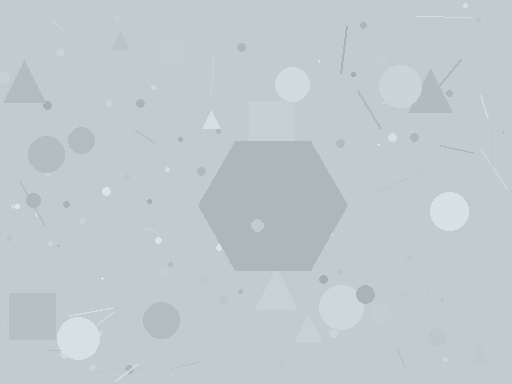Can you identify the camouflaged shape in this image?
The camouflaged shape is a hexagon.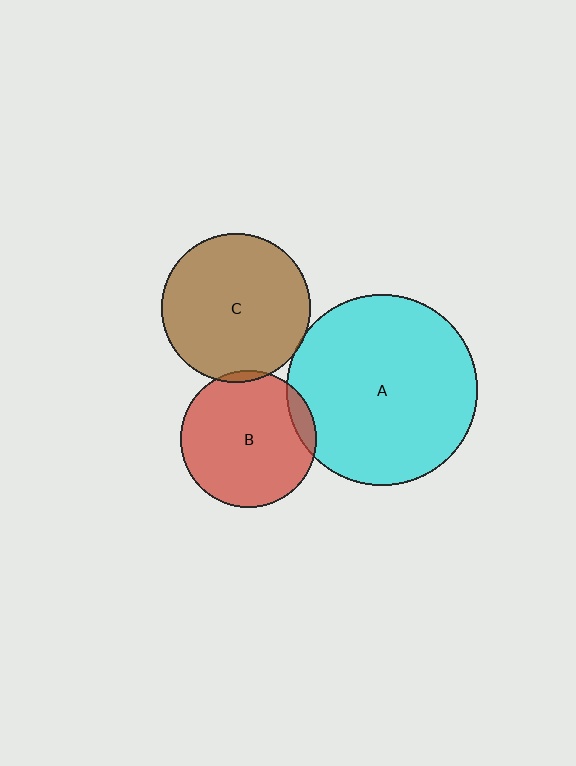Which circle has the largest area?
Circle A (cyan).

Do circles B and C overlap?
Yes.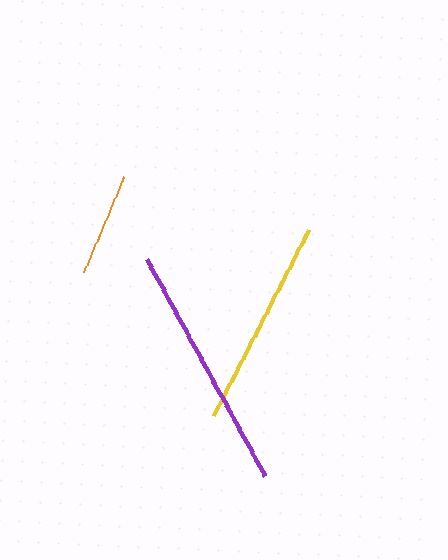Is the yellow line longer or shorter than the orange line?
The yellow line is longer than the orange line.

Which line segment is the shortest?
The orange line is the shortest at approximately 103 pixels.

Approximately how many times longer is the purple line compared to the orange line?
The purple line is approximately 2.4 times the length of the orange line.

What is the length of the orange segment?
The orange segment is approximately 103 pixels long.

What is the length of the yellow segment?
The yellow segment is approximately 209 pixels long.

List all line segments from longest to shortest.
From longest to shortest: purple, yellow, orange.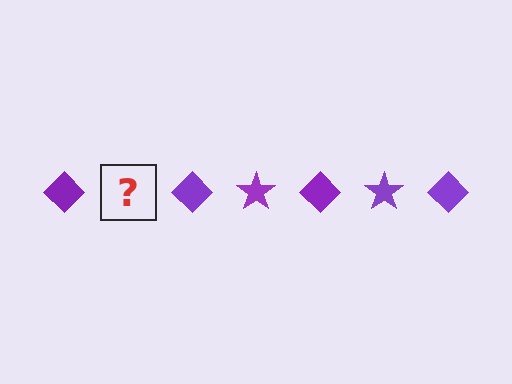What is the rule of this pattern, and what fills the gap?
The rule is that the pattern cycles through diamond, star shapes in purple. The gap should be filled with a purple star.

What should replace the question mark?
The question mark should be replaced with a purple star.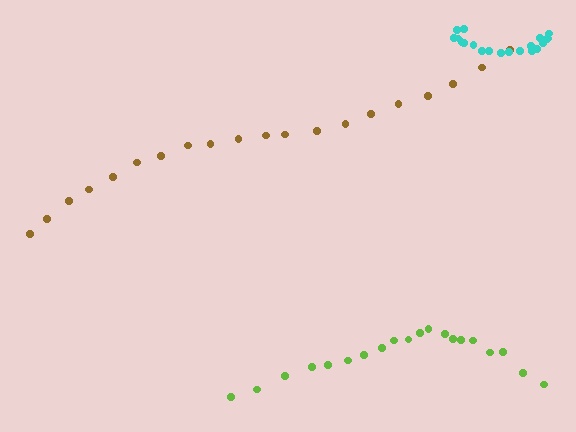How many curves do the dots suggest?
There are 3 distinct paths.